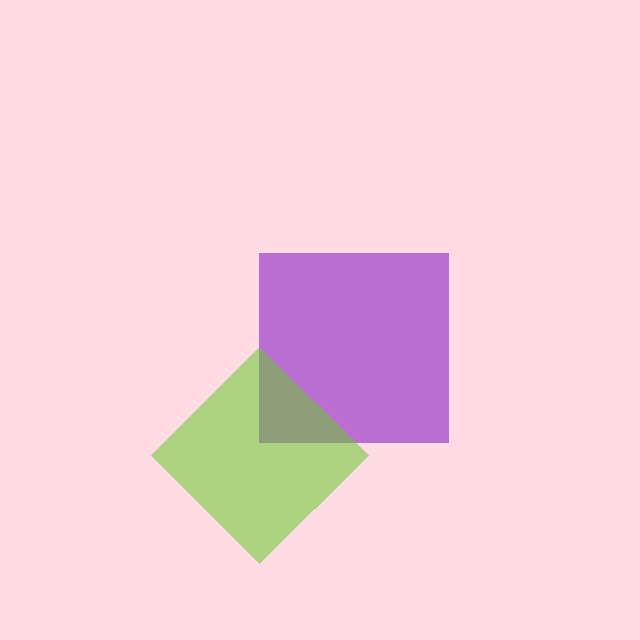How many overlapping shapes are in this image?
There are 2 overlapping shapes in the image.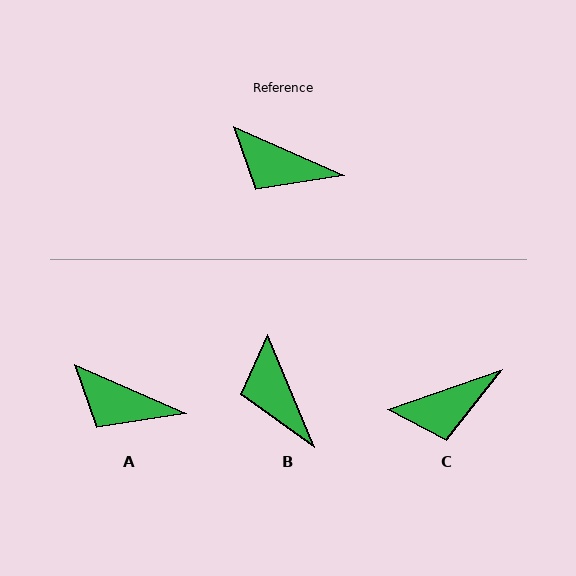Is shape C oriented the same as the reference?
No, it is off by about 43 degrees.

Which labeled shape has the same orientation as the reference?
A.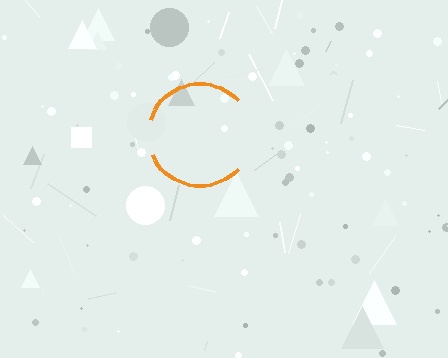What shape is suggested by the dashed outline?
The dashed outline suggests a circle.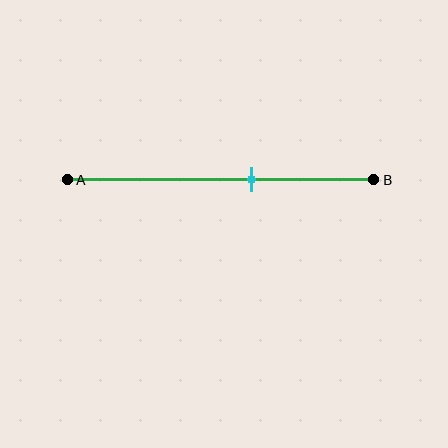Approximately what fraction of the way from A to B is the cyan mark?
The cyan mark is approximately 60% of the way from A to B.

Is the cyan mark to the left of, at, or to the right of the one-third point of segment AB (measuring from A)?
The cyan mark is to the right of the one-third point of segment AB.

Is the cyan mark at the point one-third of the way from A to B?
No, the mark is at about 60% from A, not at the 33% one-third point.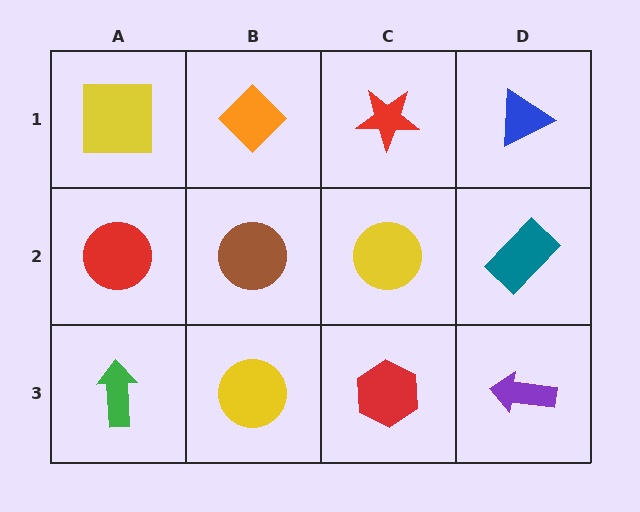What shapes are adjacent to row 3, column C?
A yellow circle (row 2, column C), a yellow circle (row 3, column B), a purple arrow (row 3, column D).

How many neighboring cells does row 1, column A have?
2.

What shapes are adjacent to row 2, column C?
A red star (row 1, column C), a red hexagon (row 3, column C), a brown circle (row 2, column B), a teal rectangle (row 2, column D).